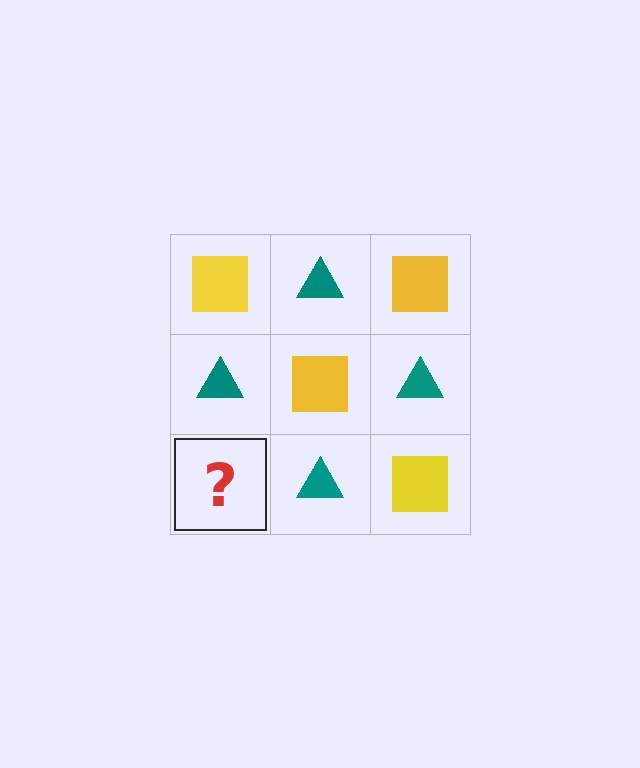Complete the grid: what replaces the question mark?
The question mark should be replaced with a yellow square.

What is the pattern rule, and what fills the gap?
The rule is that it alternates yellow square and teal triangle in a checkerboard pattern. The gap should be filled with a yellow square.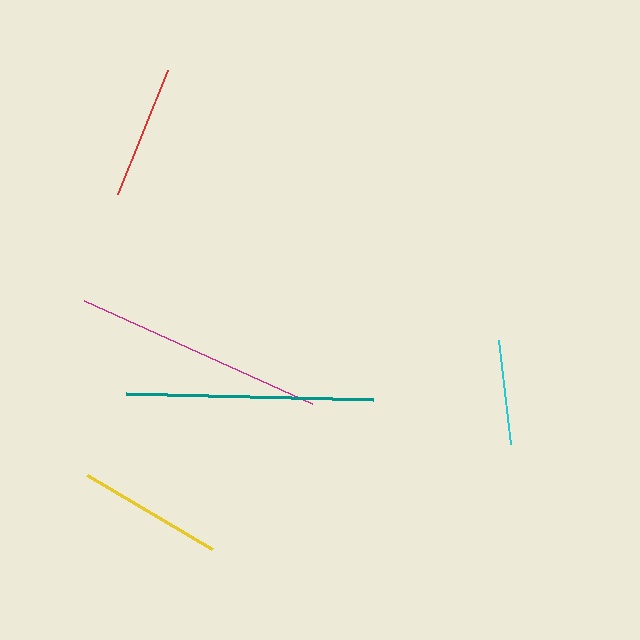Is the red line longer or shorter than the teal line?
The teal line is longer than the red line.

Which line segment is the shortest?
The cyan line is the shortest at approximately 105 pixels.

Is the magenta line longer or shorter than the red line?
The magenta line is longer than the red line.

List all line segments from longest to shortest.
From longest to shortest: magenta, teal, yellow, red, cyan.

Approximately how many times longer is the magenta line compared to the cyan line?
The magenta line is approximately 2.4 times the length of the cyan line.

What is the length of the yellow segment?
The yellow segment is approximately 144 pixels long.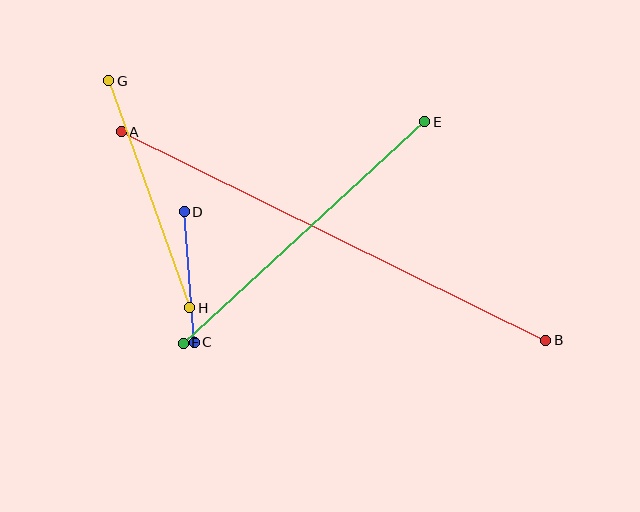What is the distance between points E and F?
The distance is approximately 328 pixels.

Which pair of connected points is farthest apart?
Points A and B are farthest apart.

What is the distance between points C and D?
The distance is approximately 131 pixels.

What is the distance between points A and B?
The distance is approximately 473 pixels.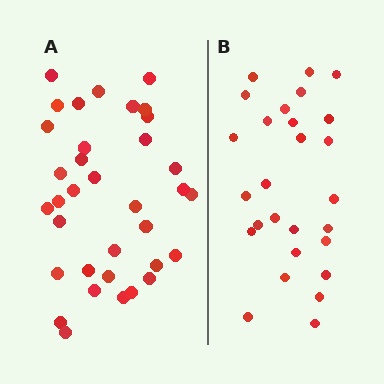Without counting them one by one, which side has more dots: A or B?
Region A (the left region) has more dots.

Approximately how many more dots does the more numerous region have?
Region A has roughly 8 or so more dots than region B.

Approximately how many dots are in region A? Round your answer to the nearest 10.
About 40 dots. (The exact count is 35, which rounds to 40.)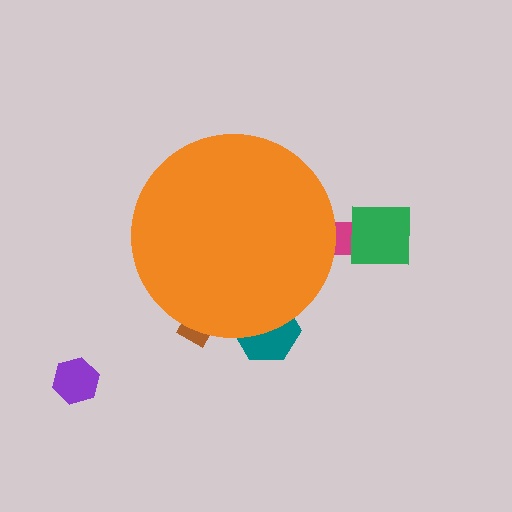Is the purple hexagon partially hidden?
No, the purple hexagon is fully visible.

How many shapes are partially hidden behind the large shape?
3 shapes are partially hidden.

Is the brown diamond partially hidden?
Yes, the brown diamond is partially hidden behind the orange circle.